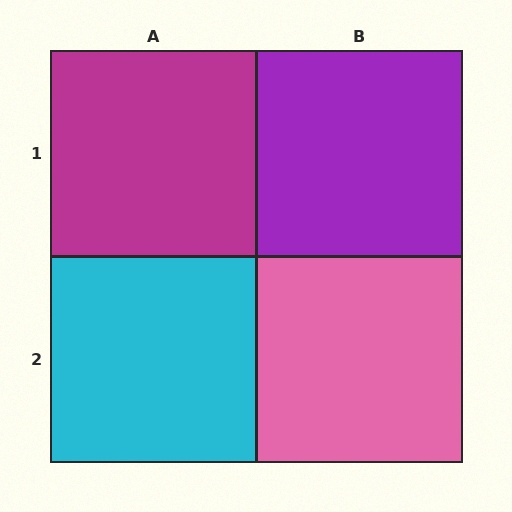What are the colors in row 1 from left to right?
Magenta, purple.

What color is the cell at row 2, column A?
Cyan.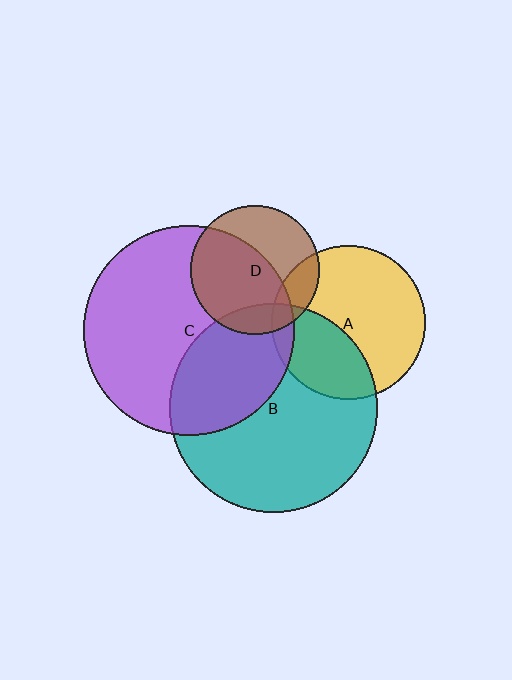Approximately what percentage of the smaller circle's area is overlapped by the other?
Approximately 15%.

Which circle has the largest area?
Circle C (purple).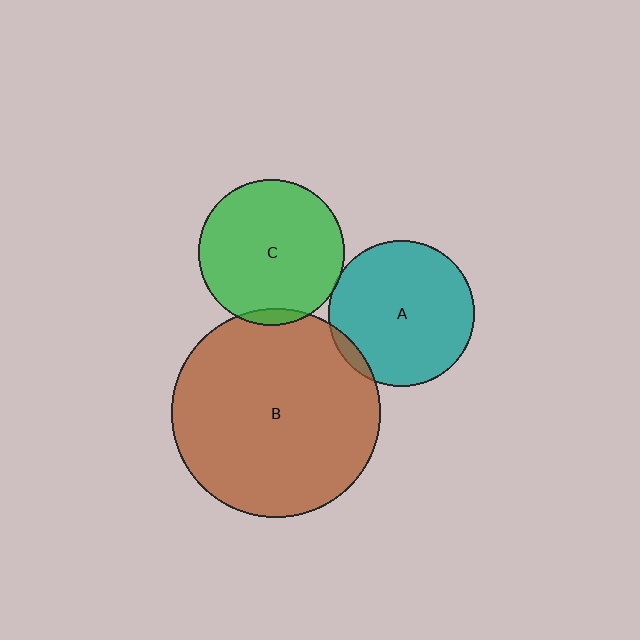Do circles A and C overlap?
Yes.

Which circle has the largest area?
Circle B (brown).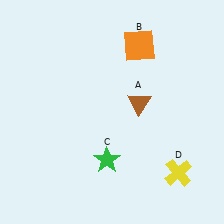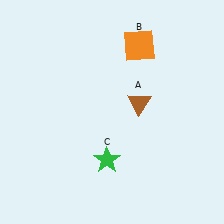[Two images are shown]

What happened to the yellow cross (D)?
The yellow cross (D) was removed in Image 2. It was in the bottom-right area of Image 1.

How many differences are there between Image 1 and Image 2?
There is 1 difference between the two images.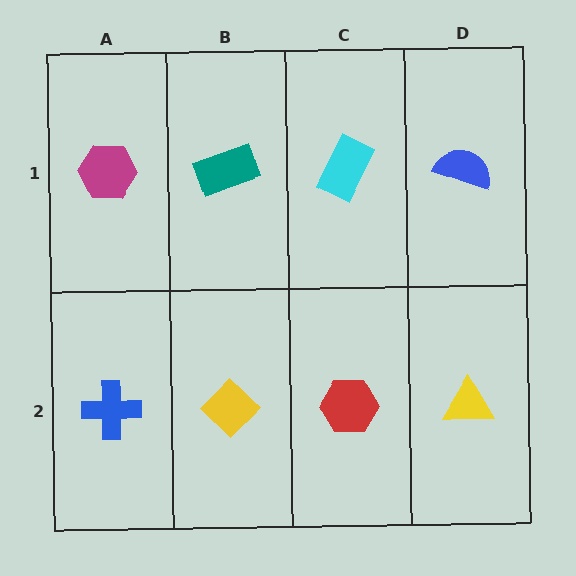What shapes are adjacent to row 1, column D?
A yellow triangle (row 2, column D), a cyan rectangle (row 1, column C).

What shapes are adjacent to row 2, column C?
A cyan rectangle (row 1, column C), a yellow diamond (row 2, column B), a yellow triangle (row 2, column D).